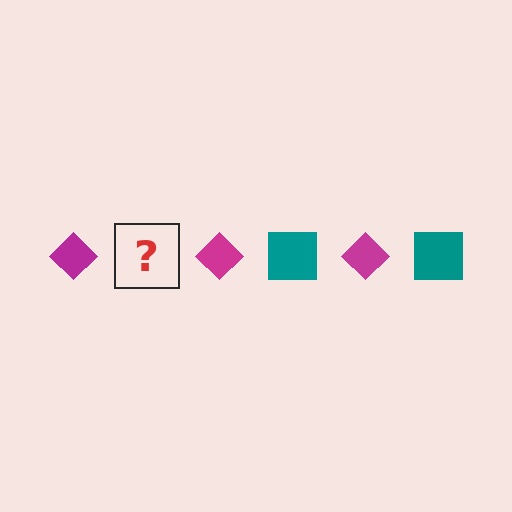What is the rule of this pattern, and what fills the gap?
The rule is that the pattern alternates between magenta diamond and teal square. The gap should be filled with a teal square.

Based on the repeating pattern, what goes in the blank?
The blank should be a teal square.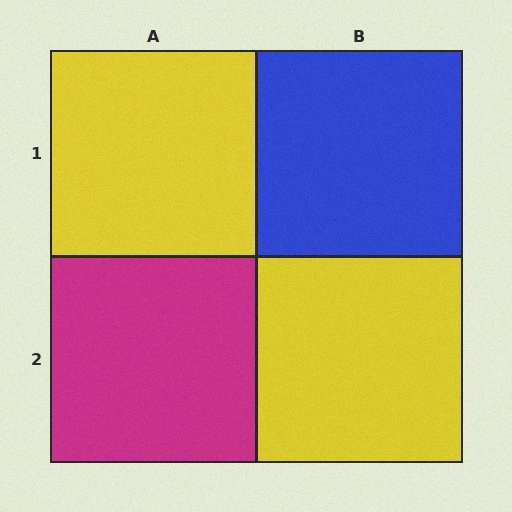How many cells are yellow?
2 cells are yellow.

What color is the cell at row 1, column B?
Blue.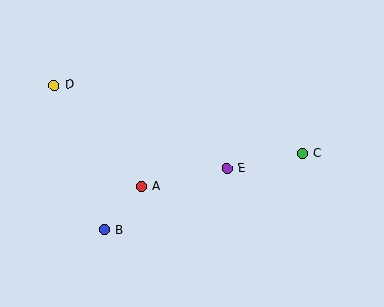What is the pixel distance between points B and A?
The distance between B and A is 57 pixels.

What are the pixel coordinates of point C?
Point C is at (302, 154).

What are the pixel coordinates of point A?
Point A is at (141, 186).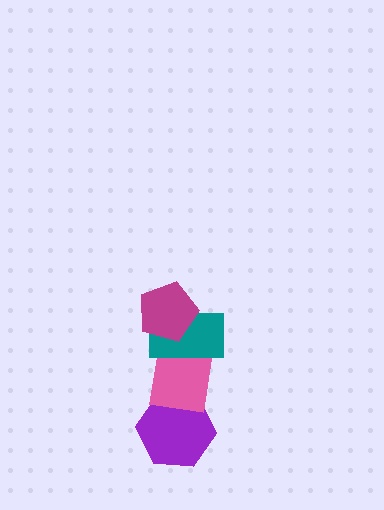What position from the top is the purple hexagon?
The purple hexagon is 4th from the top.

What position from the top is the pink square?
The pink square is 3rd from the top.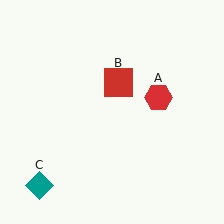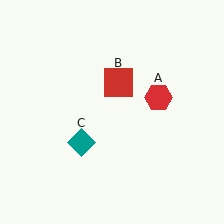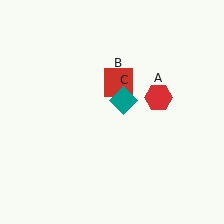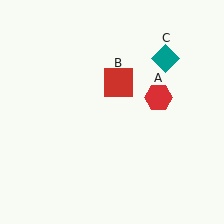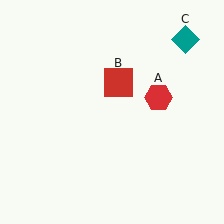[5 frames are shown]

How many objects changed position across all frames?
1 object changed position: teal diamond (object C).